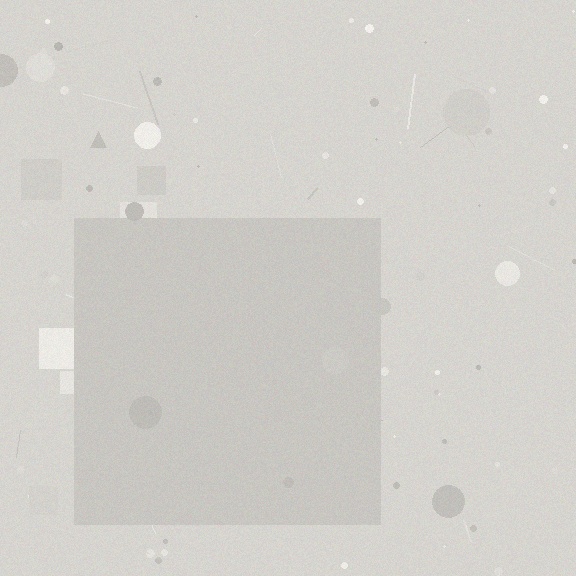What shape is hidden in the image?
A square is hidden in the image.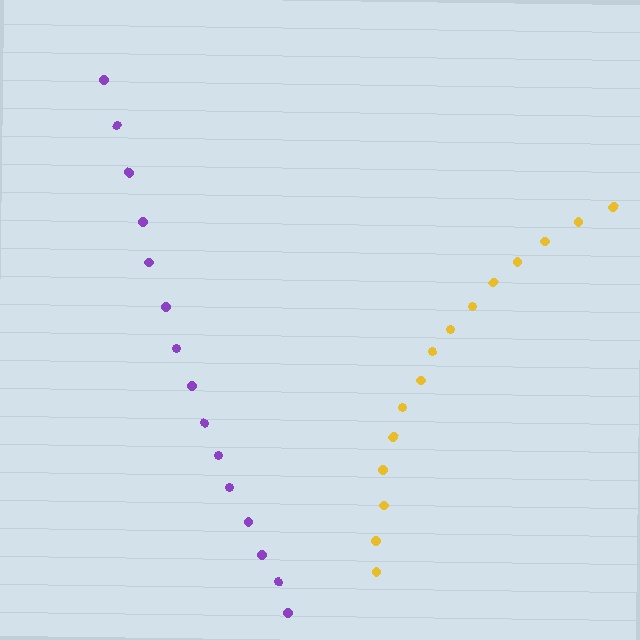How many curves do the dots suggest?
There are 2 distinct paths.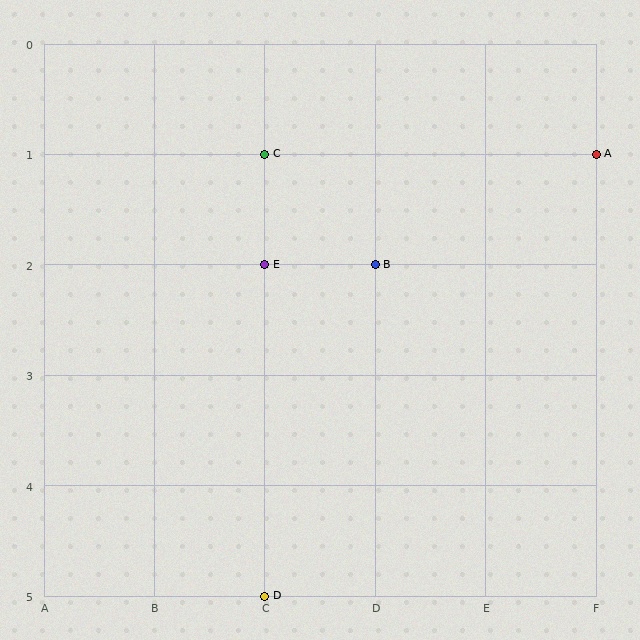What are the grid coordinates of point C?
Point C is at grid coordinates (C, 1).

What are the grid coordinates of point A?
Point A is at grid coordinates (F, 1).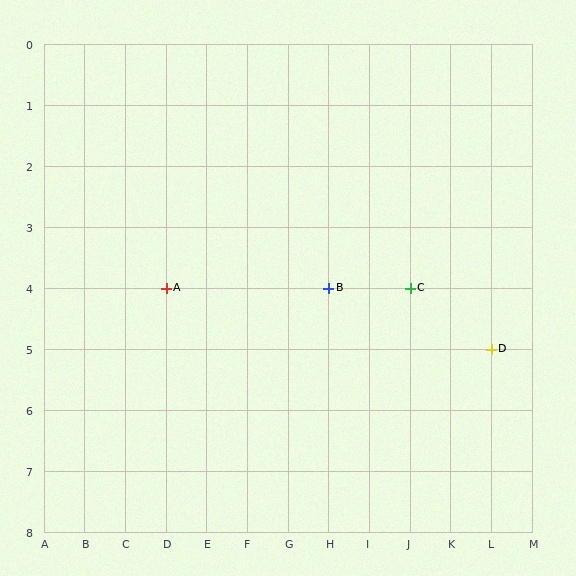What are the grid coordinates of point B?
Point B is at grid coordinates (H, 4).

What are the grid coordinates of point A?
Point A is at grid coordinates (D, 4).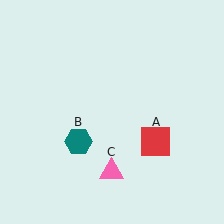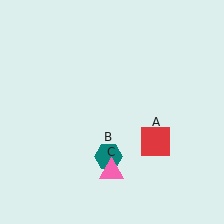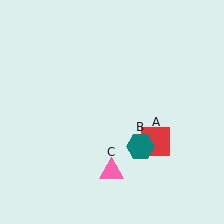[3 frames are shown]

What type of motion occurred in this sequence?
The teal hexagon (object B) rotated counterclockwise around the center of the scene.